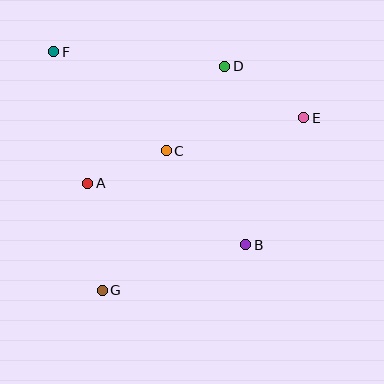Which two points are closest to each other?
Points A and C are closest to each other.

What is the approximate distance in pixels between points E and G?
The distance between E and G is approximately 265 pixels.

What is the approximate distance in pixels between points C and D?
The distance between C and D is approximately 103 pixels.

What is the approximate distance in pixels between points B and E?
The distance between B and E is approximately 139 pixels.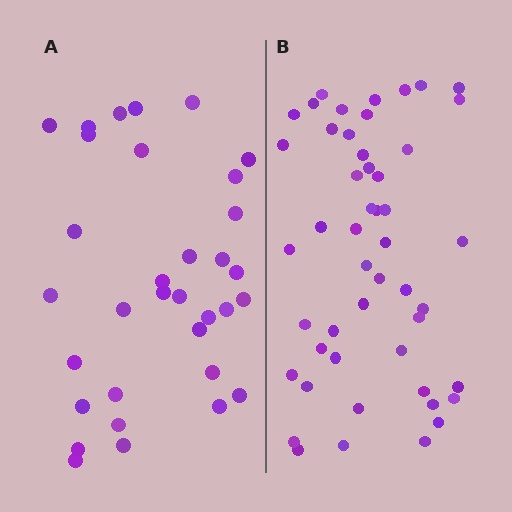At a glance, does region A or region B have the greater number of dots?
Region B (the right region) has more dots.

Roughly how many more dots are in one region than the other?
Region B has approximately 15 more dots than region A.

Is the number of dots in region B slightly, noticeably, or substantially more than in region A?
Region B has substantially more. The ratio is roughly 1.5 to 1.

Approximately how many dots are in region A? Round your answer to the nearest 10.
About 30 dots. (The exact count is 33, which rounds to 30.)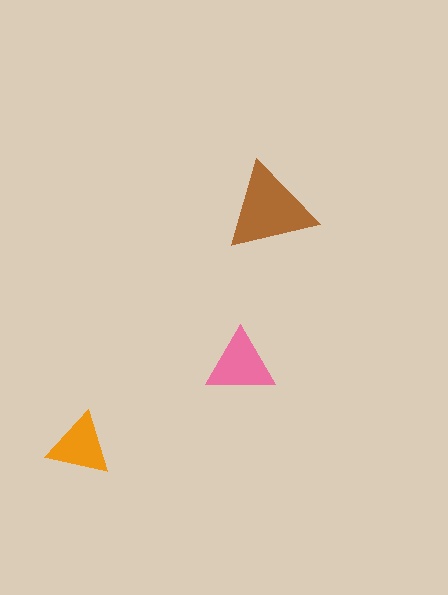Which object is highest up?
The brown triangle is topmost.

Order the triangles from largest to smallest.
the brown one, the pink one, the orange one.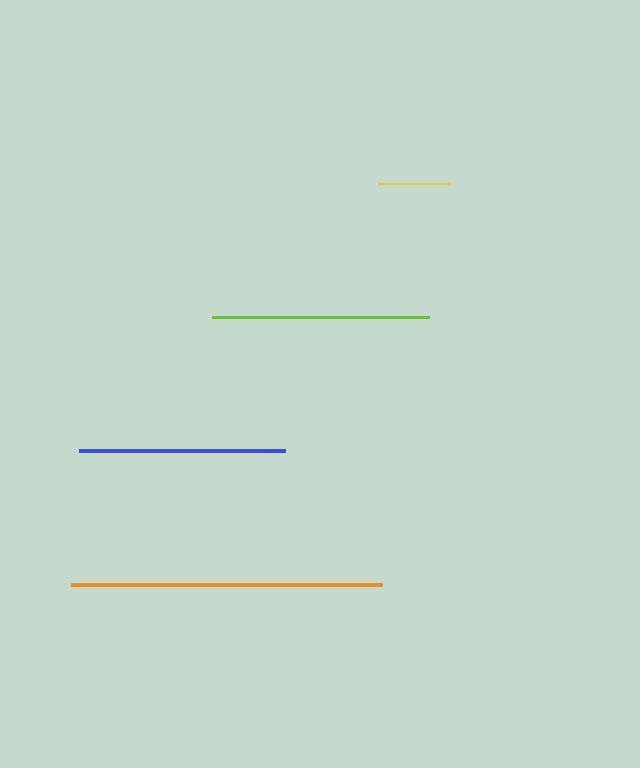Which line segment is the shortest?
The yellow line is the shortest at approximately 72 pixels.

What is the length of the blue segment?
The blue segment is approximately 206 pixels long.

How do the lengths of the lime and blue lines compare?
The lime and blue lines are approximately the same length.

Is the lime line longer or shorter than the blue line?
The lime line is longer than the blue line.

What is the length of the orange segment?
The orange segment is approximately 311 pixels long.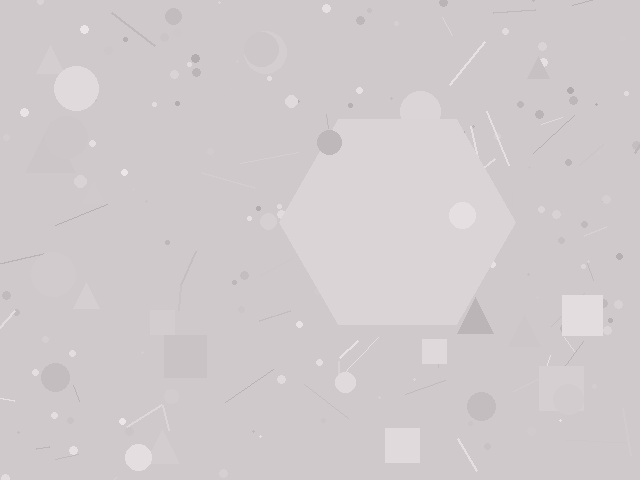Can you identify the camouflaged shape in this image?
The camouflaged shape is a hexagon.